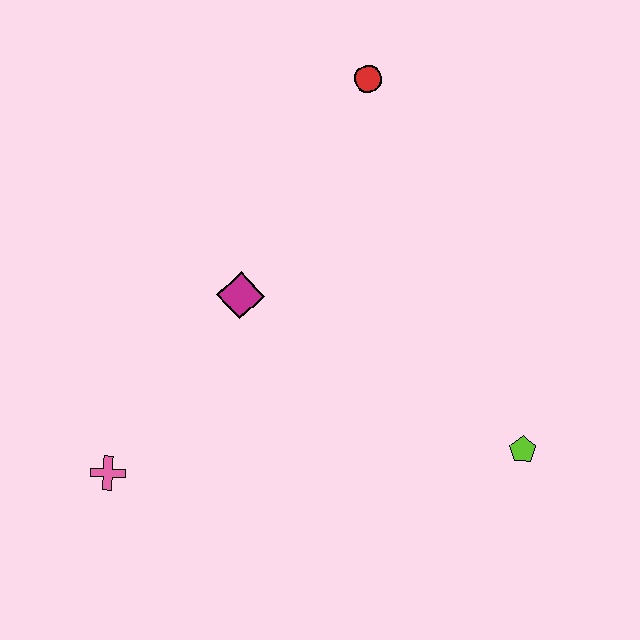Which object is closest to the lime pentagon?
The magenta diamond is closest to the lime pentagon.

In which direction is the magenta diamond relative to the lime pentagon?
The magenta diamond is to the left of the lime pentagon.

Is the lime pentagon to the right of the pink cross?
Yes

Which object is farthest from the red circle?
The pink cross is farthest from the red circle.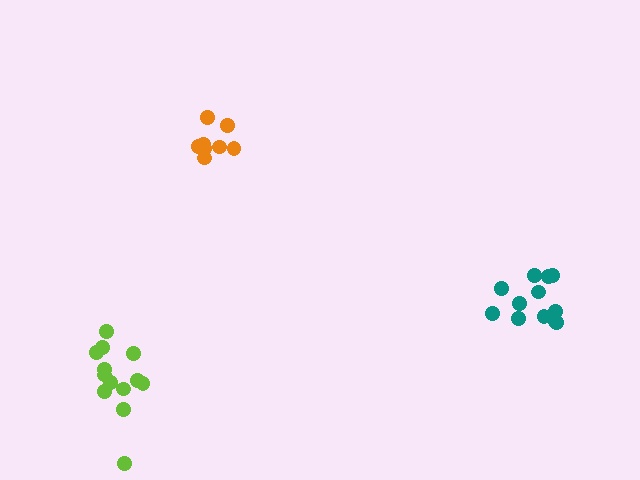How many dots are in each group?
Group 1: 12 dots, Group 2: 8 dots, Group 3: 13 dots (33 total).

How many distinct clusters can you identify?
There are 3 distinct clusters.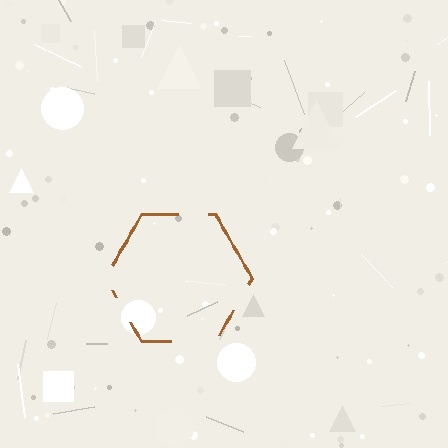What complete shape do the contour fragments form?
The contour fragments form a hexagon.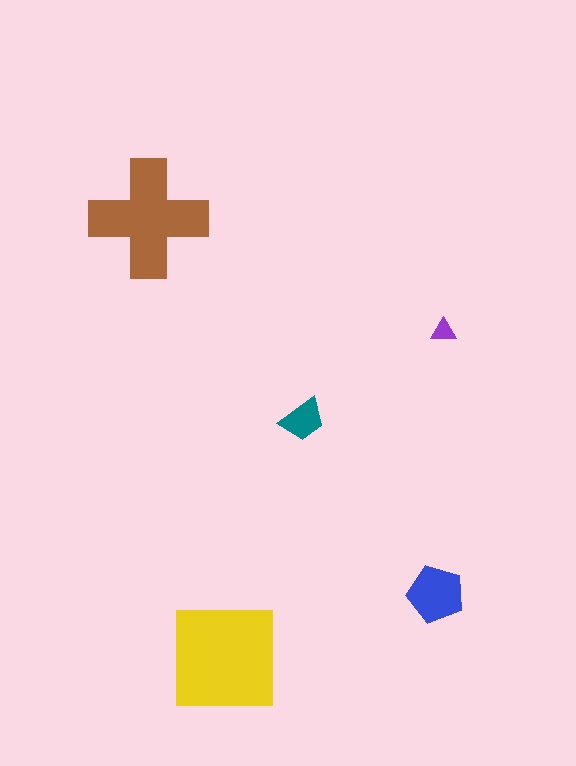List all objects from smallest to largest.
The purple triangle, the teal trapezoid, the blue pentagon, the brown cross, the yellow square.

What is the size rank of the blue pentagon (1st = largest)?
3rd.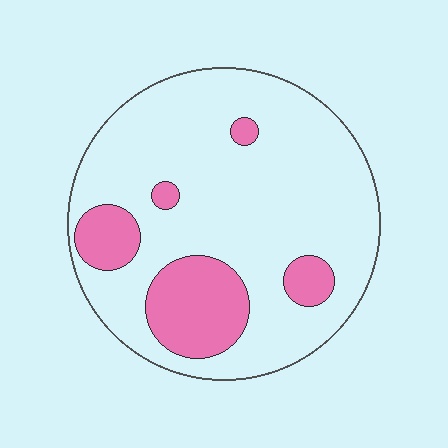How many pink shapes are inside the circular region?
5.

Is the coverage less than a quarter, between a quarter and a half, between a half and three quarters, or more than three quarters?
Less than a quarter.